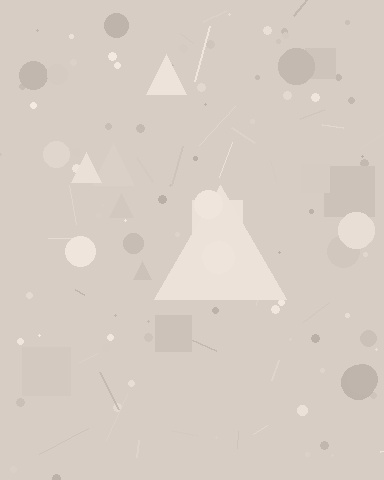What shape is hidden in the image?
A triangle is hidden in the image.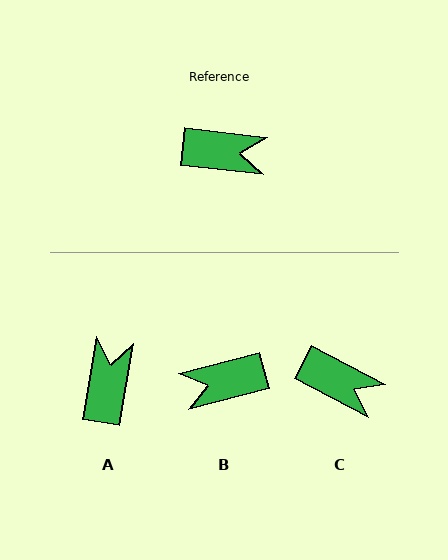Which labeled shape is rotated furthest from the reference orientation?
B, about 159 degrees away.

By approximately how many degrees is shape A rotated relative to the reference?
Approximately 87 degrees counter-clockwise.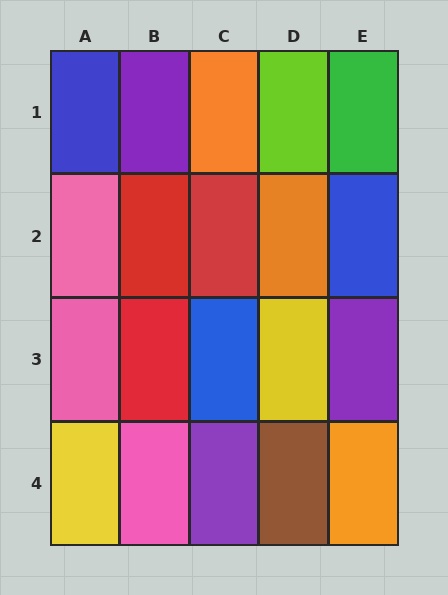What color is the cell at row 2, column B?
Red.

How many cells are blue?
3 cells are blue.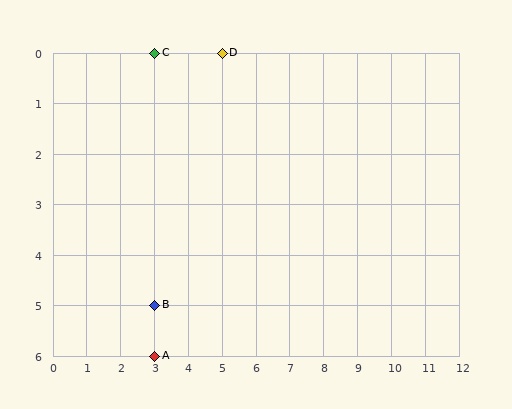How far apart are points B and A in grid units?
Points B and A are 1 row apart.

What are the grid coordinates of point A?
Point A is at grid coordinates (3, 6).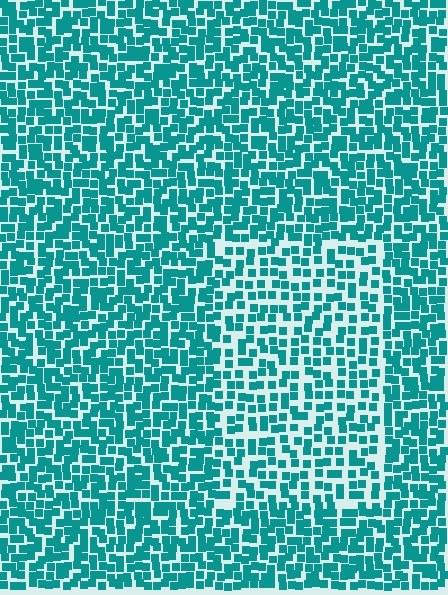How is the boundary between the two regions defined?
The boundary is defined by a change in element density (approximately 1.6x ratio). All elements are the same color, size, and shape.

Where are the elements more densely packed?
The elements are more densely packed outside the rectangle boundary.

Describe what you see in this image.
The image contains small teal elements arranged at two different densities. A rectangle-shaped region is visible where the elements are less densely packed than the surrounding area.